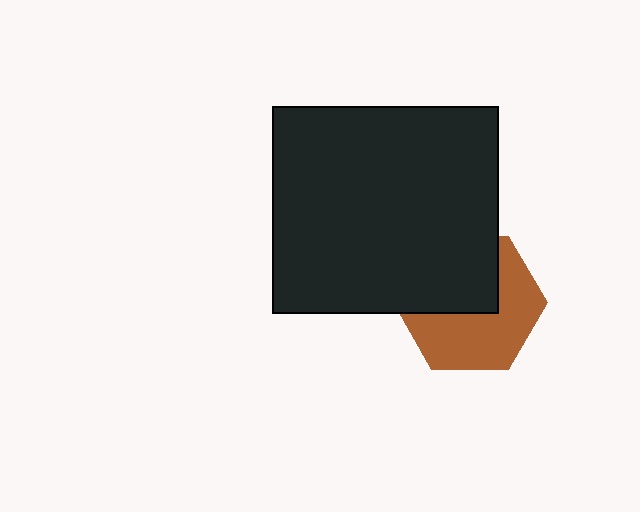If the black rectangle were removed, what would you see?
You would see the complete brown hexagon.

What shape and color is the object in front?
The object in front is a black rectangle.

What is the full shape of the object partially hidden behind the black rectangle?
The partially hidden object is a brown hexagon.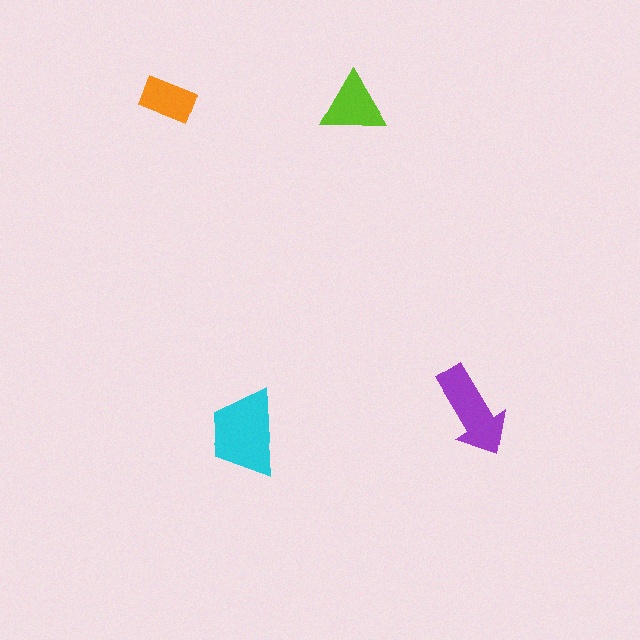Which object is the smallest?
The orange rectangle.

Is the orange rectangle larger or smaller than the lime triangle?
Smaller.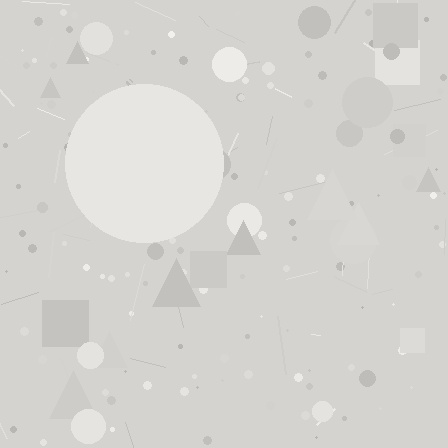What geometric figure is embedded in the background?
A circle is embedded in the background.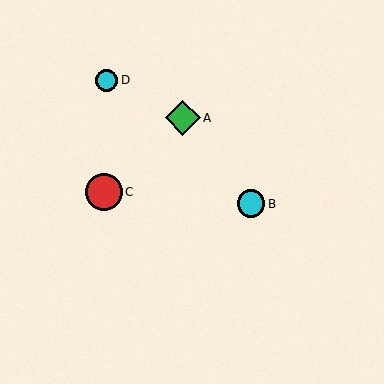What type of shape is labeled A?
Shape A is a green diamond.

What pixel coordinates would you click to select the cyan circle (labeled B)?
Click at (251, 204) to select the cyan circle B.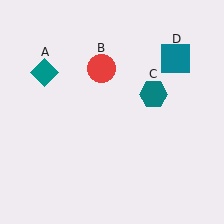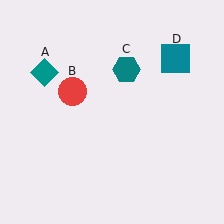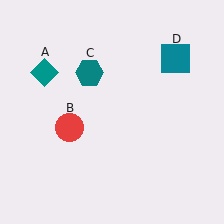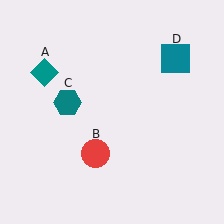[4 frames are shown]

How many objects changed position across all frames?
2 objects changed position: red circle (object B), teal hexagon (object C).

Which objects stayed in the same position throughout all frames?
Teal diamond (object A) and teal square (object D) remained stationary.